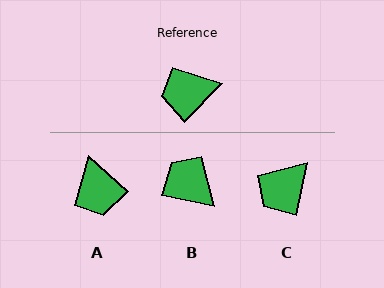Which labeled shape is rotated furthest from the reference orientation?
A, about 92 degrees away.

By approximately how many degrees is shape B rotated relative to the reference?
Approximately 57 degrees clockwise.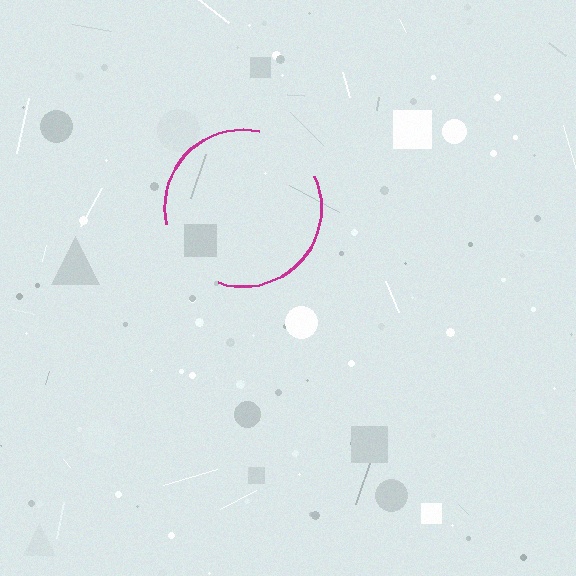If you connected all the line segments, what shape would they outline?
They would outline a circle.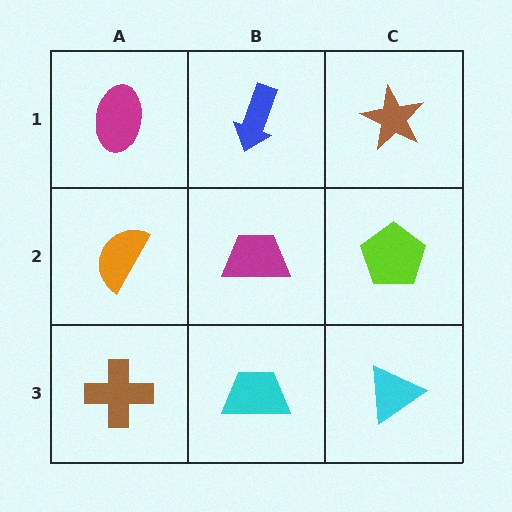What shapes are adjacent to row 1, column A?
An orange semicircle (row 2, column A), a blue arrow (row 1, column B).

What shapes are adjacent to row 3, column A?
An orange semicircle (row 2, column A), a cyan trapezoid (row 3, column B).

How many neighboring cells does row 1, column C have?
2.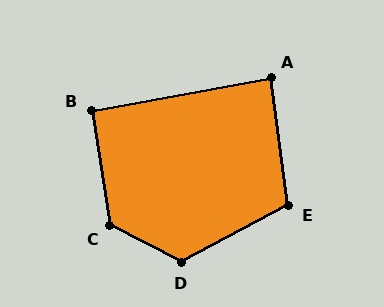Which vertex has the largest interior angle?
C, at approximately 126 degrees.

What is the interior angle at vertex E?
Approximately 110 degrees (obtuse).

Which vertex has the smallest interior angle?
A, at approximately 87 degrees.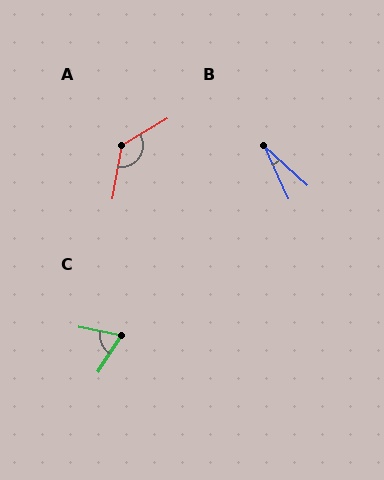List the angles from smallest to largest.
B (23°), C (67°), A (130°).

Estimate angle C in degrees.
Approximately 67 degrees.